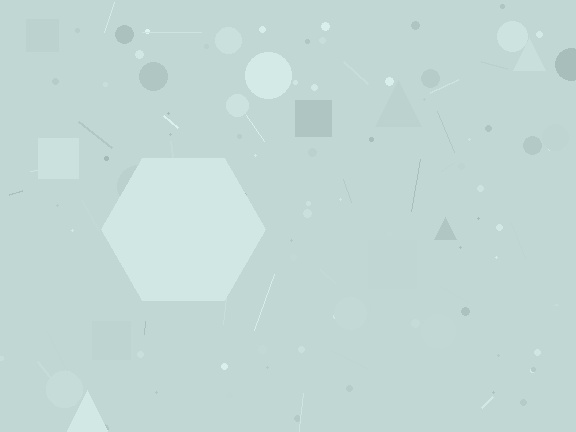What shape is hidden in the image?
A hexagon is hidden in the image.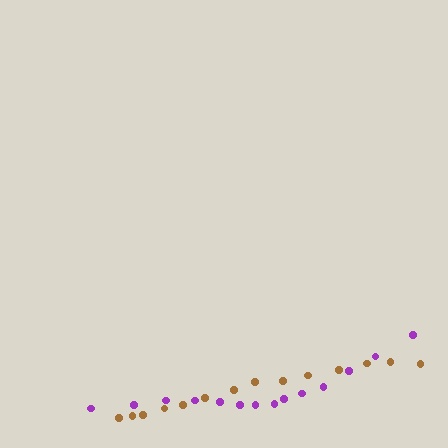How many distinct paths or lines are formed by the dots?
There are 2 distinct paths.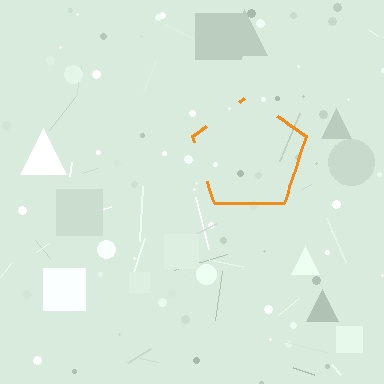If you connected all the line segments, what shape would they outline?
They would outline a pentagon.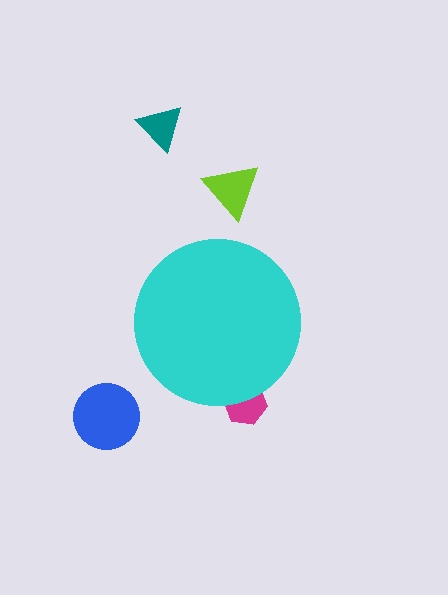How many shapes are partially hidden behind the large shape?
1 shape is partially hidden.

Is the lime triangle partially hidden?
No, the lime triangle is fully visible.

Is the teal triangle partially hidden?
No, the teal triangle is fully visible.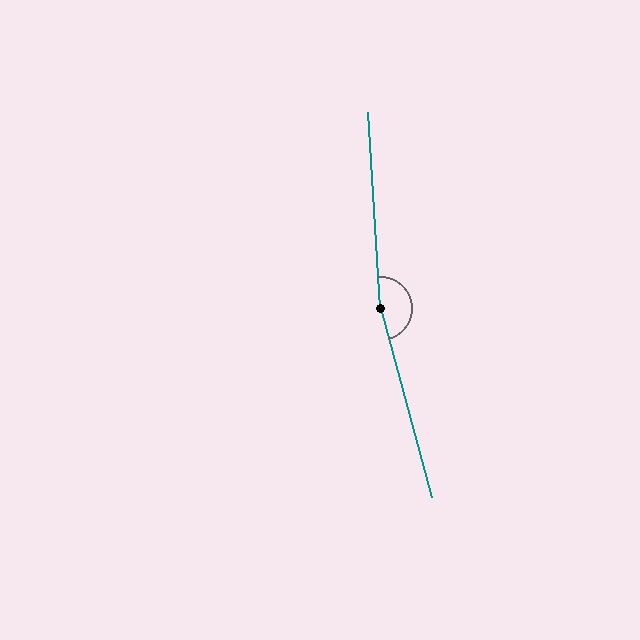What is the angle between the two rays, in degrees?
Approximately 168 degrees.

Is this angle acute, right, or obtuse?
It is obtuse.